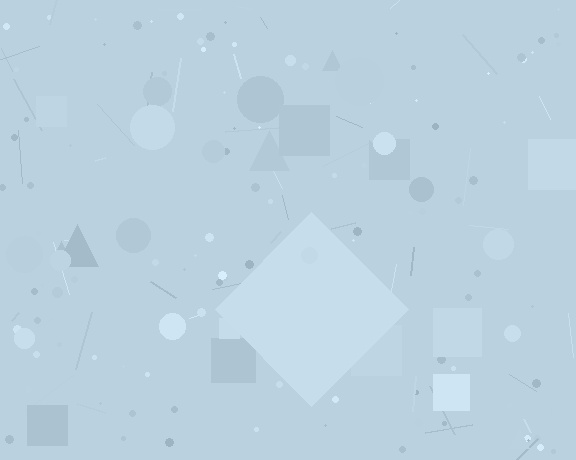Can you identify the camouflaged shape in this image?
The camouflaged shape is a diamond.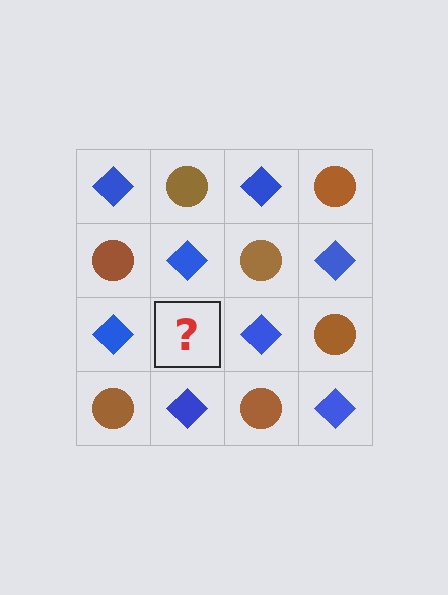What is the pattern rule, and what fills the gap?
The rule is that it alternates blue diamond and brown circle in a checkerboard pattern. The gap should be filled with a brown circle.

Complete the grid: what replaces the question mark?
The question mark should be replaced with a brown circle.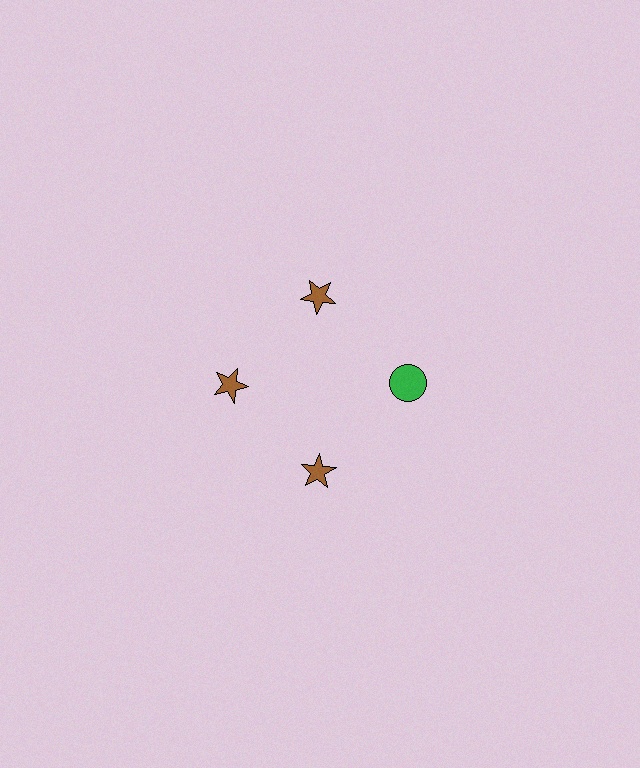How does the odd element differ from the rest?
It differs in both color (green instead of brown) and shape (circle instead of star).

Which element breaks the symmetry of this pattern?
The green circle at roughly the 3 o'clock position breaks the symmetry. All other shapes are brown stars.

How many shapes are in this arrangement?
There are 4 shapes arranged in a ring pattern.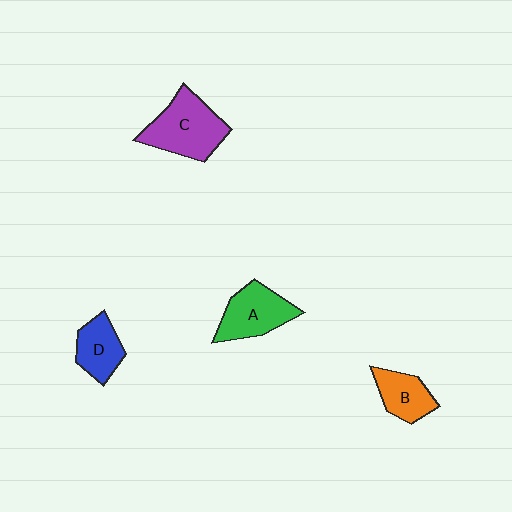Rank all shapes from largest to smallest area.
From largest to smallest: C (purple), A (green), D (blue), B (orange).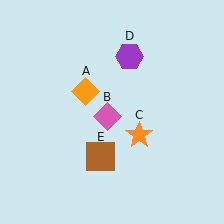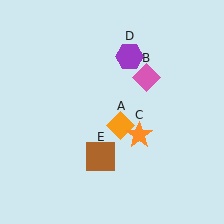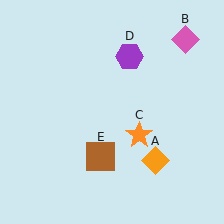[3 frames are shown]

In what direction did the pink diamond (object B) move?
The pink diamond (object B) moved up and to the right.